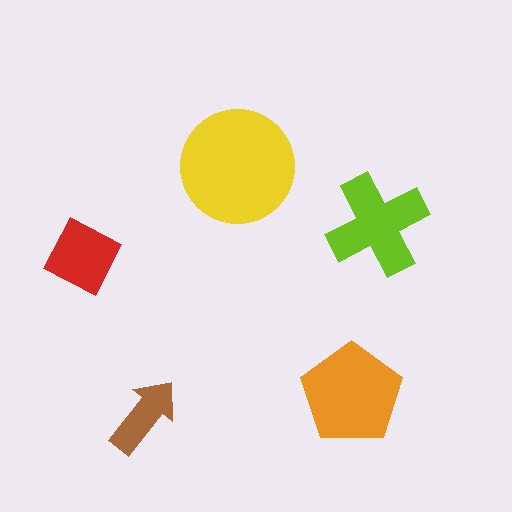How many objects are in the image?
There are 5 objects in the image.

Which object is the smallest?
The brown arrow.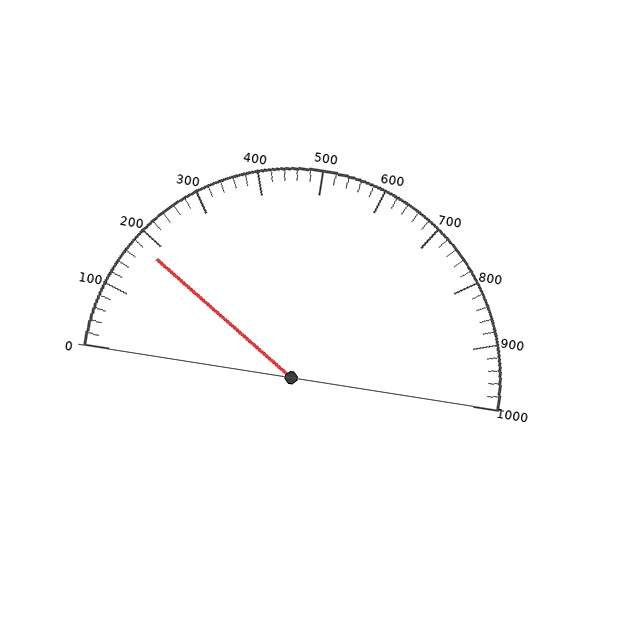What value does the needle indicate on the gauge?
The needle indicates approximately 180.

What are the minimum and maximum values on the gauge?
The gauge ranges from 0 to 1000.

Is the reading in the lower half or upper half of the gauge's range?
The reading is in the lower half of the range (0 to 1000).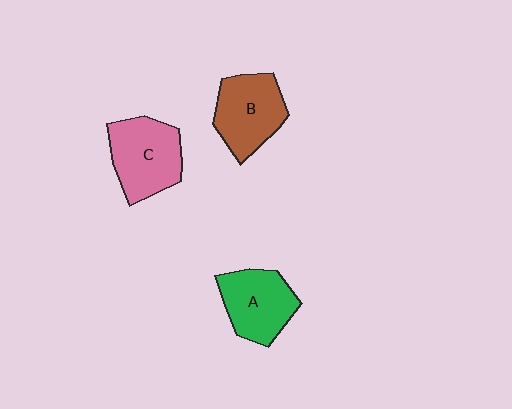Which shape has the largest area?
Shape C (pink).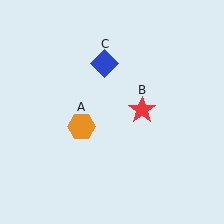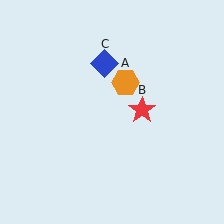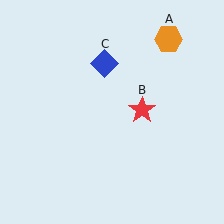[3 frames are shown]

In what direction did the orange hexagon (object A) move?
The orange hexagon (object A) moved up and to the right.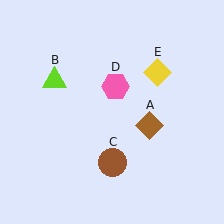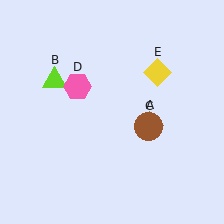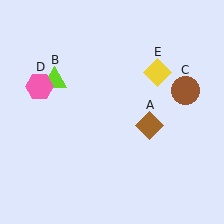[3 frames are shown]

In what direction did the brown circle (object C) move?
The brown circle (object C) moved up and to the right.